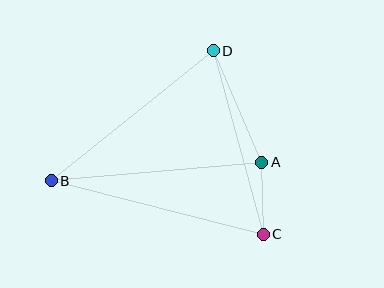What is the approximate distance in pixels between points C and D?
The distance between C and D is approximately 190 pixels.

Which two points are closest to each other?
Points A and C are closest to each other.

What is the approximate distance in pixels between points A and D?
The distance between A and D is approximately 121 pixels.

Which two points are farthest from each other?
Points B and C are farthest from each other.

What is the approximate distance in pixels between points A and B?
The distance between A and B is approximately 212 pixels.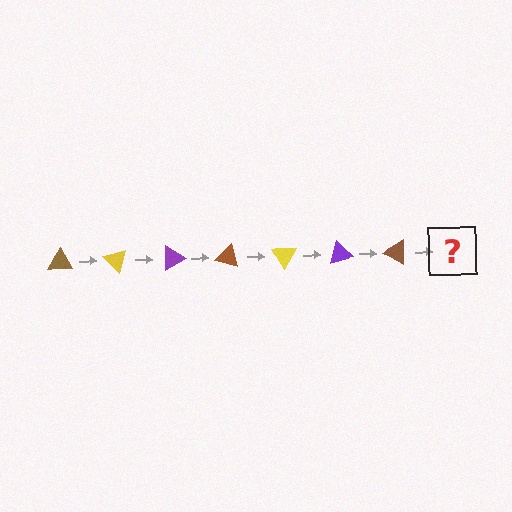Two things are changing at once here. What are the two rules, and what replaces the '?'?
The two rules are that it rotates 45 degrees each step and the color cycles through brown, yellow, and purple. The '?' should be a yellow triangle, rotated 315 degrees from the start.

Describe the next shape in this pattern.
It should be a yellow triangle, rotated 315 degrees from the start.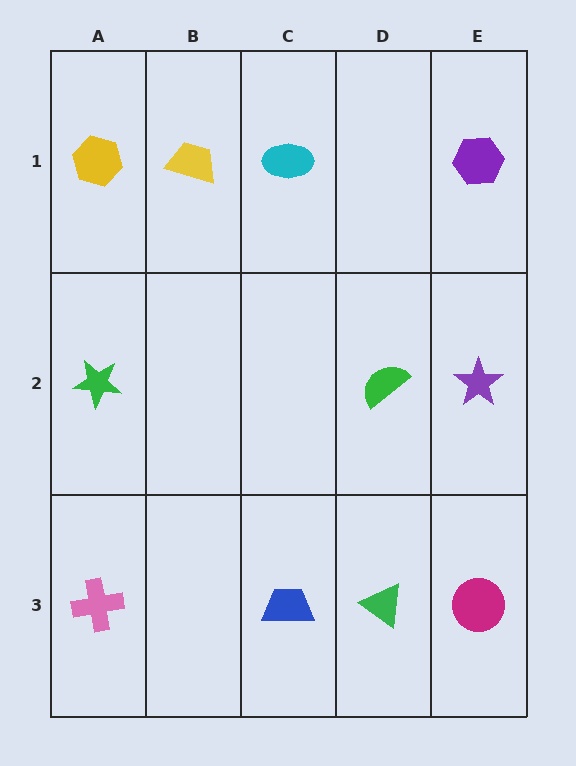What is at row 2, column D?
A green semicircle.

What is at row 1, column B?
A yellow trapezoid.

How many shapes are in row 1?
4 shapes.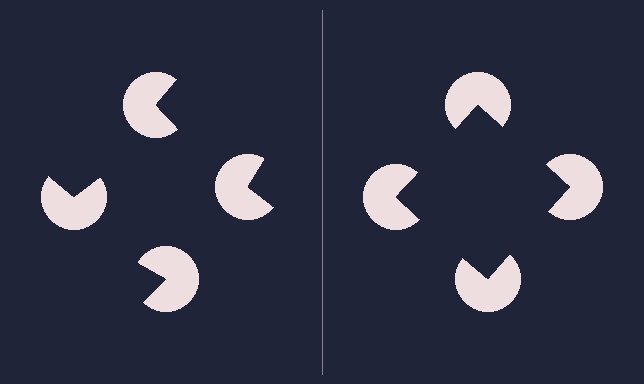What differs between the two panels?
The pac-man discs are positioned identically on both sides; only the wedge orientations differ. On the right they align to a square; on the left they are misaligned.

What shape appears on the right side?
An illusory square.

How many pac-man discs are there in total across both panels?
8 — 4 on each side.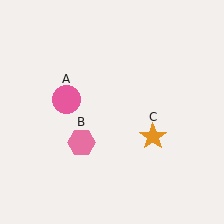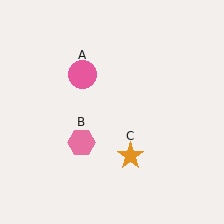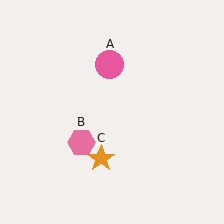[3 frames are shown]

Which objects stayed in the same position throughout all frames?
Pink hexagon (object B) remained stationary.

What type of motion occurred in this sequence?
The pink circle (object A), orange star (object C) rotated clockwise around the center of the scene.